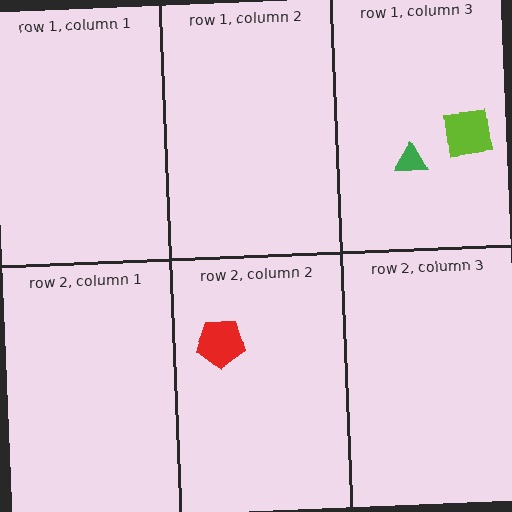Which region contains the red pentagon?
The row 2, column 2 region.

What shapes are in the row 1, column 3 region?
The lime square, the green triangle.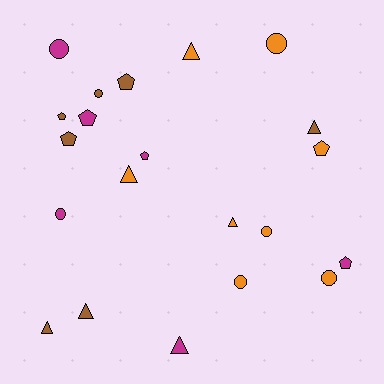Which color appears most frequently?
Orange, with 8 objects.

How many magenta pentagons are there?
There are 3 magenta pentagons.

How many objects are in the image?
There are 21 objects.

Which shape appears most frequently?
Circle, with 7 objects.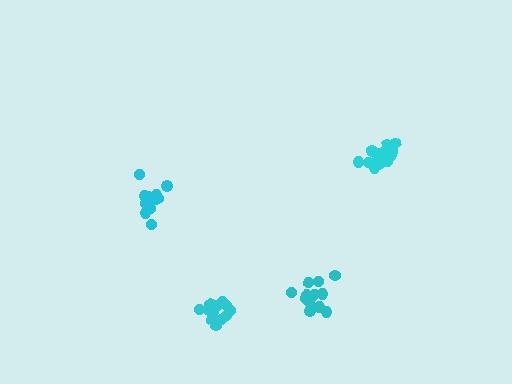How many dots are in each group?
Group 1: 16 dots, Group 2: 15 dots, Group 3: 14 dots, Group 4: 16 dots (61 total).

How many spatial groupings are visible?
There are 4 spatial groupings.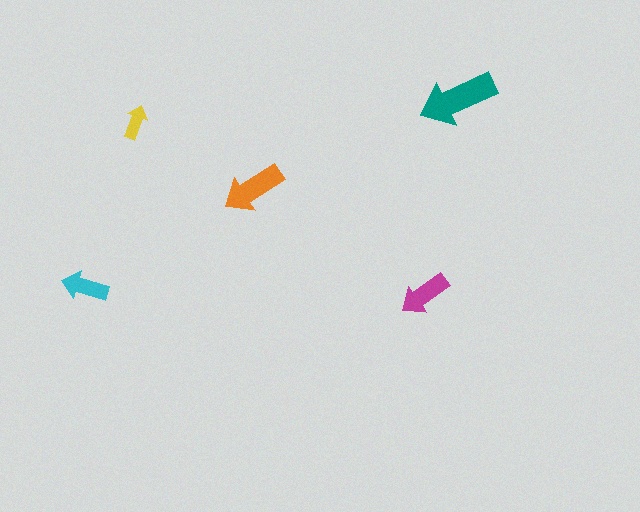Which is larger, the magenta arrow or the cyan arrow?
The magenta one.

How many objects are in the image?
There are 5 objects in the image.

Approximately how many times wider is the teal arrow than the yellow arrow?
About 2 times wider.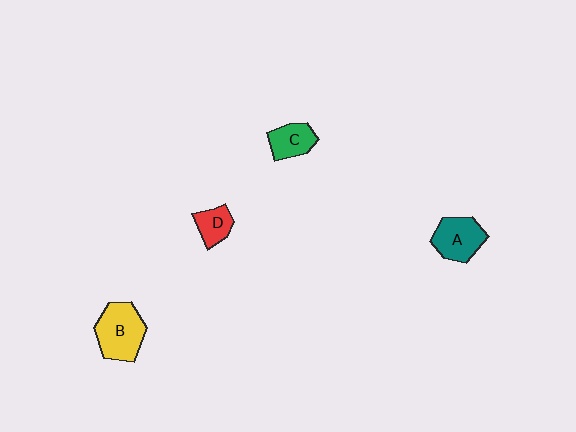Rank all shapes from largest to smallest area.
From largest to smallest: B (yellow), A (teal), C (green), D (red).